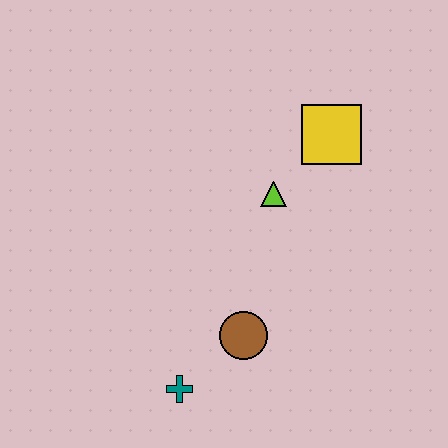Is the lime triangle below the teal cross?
No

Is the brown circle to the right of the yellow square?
No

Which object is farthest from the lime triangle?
The teal cross is farthest from the lime triangle.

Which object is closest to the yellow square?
The lime triangle is closest to the yellow square.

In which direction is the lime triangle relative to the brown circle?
The lime triangle is above the brown circle.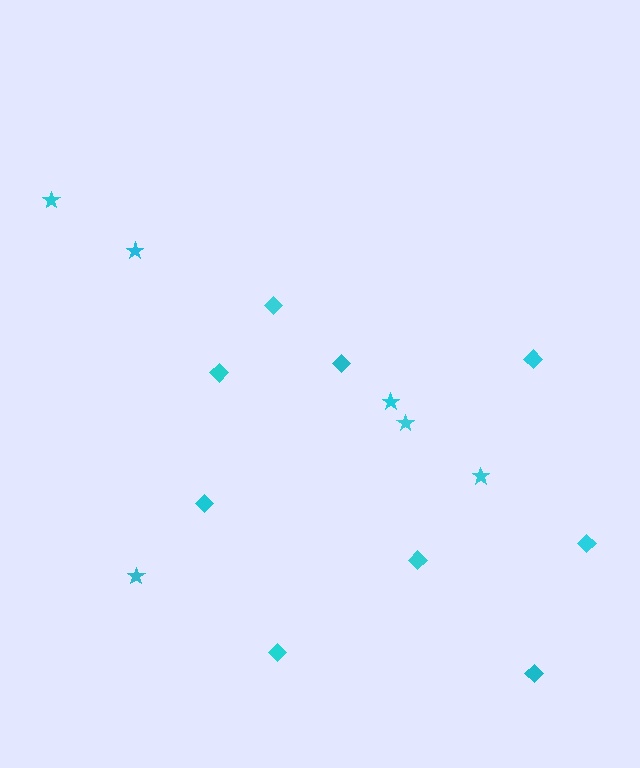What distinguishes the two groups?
There are 2 groups: one group of stars (6) and one group of diamonds (9).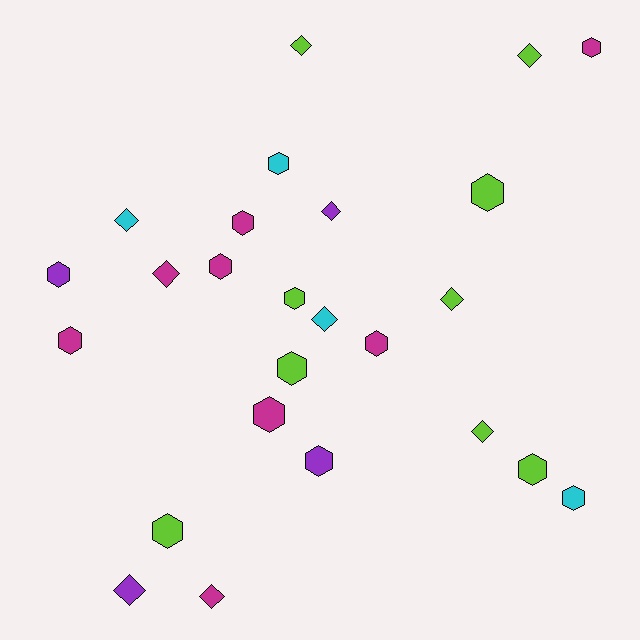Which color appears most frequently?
Lime, with 9 objects.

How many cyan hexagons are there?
There are 2 cyan hexagons.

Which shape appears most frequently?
Hexagon, with 15 objects.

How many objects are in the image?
There are 25 objects.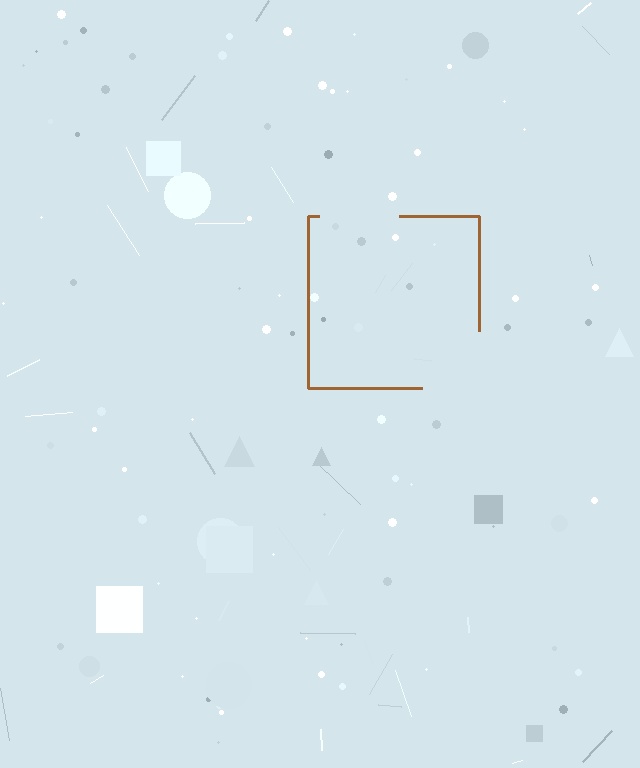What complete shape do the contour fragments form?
The contour fragments form a square.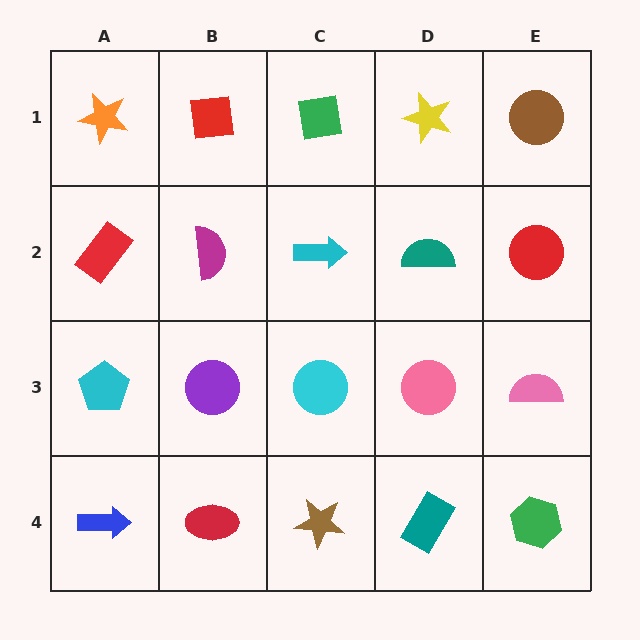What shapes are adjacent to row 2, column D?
A yellow star (row 1, column D), a pink circle (row 3, column D), a cyan arrow (row 2, column C), a red circle (row 2, column E).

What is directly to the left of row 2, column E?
A teal semicircle.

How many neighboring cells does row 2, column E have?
3.